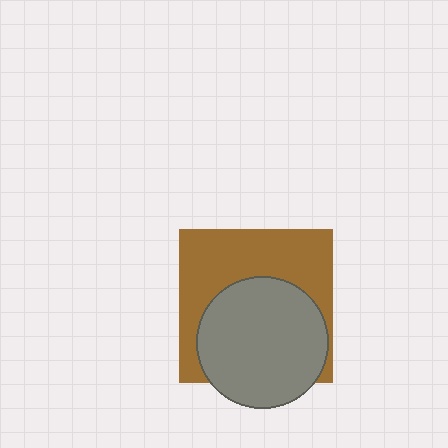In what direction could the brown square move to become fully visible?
The brown square could move up. That would shift it out from behind the gray circle entirely.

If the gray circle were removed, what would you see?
You would see the complete brown square.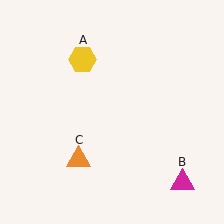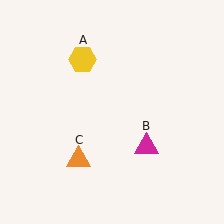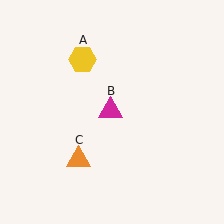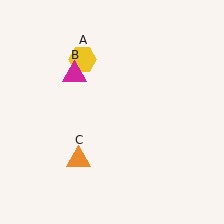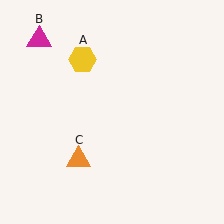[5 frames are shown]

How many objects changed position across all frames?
1 object changed position: magenta triangle (object B).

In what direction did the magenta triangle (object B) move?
The magenta triangle (object B) moved up and to the left.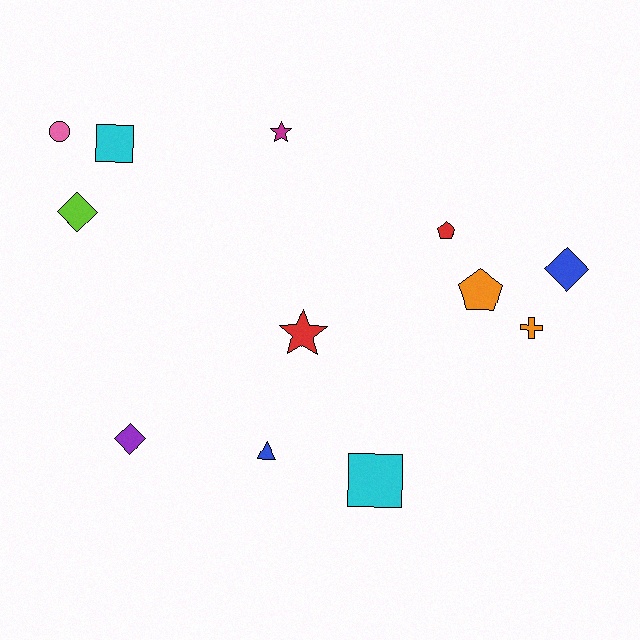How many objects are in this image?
There are 12 objects.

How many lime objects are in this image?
There is 1 lime object.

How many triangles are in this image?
There is 1 triangle.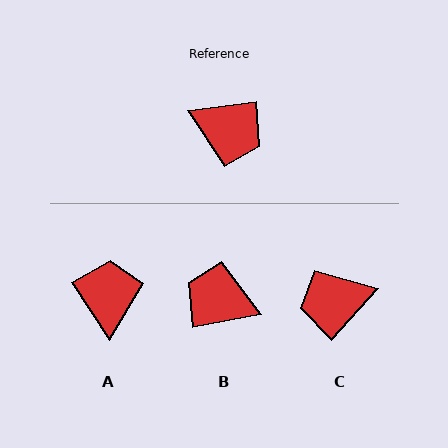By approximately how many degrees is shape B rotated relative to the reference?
Approximately 178 degrees clockwise.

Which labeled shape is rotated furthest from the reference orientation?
B, about 178 degrees away.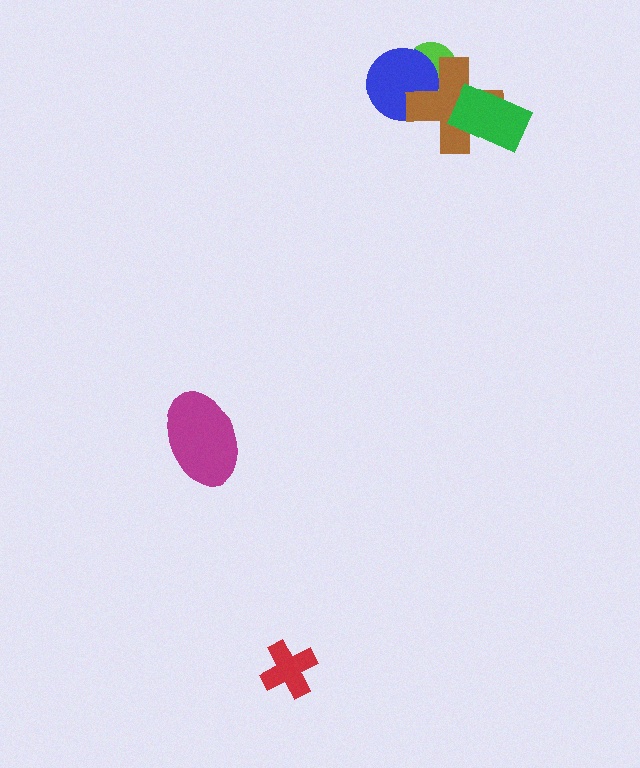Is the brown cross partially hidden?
Yes, it is partially covered by another shape.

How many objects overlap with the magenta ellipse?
0 objects overlap with the magenta ellipse.